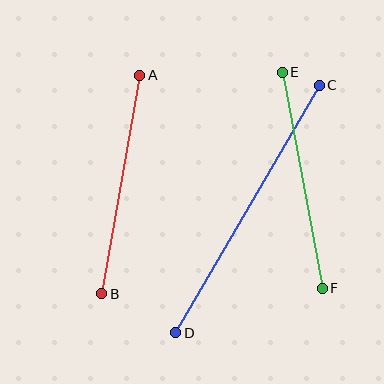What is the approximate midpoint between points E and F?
The midpoint is at approximately (302, 180) pixels.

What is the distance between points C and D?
The distance is approximately 286 pixels.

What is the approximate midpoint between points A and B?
The midpoint is at approximately (121, 185) pixels.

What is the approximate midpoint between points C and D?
The midpoint is at approximately (247, 209) pixels.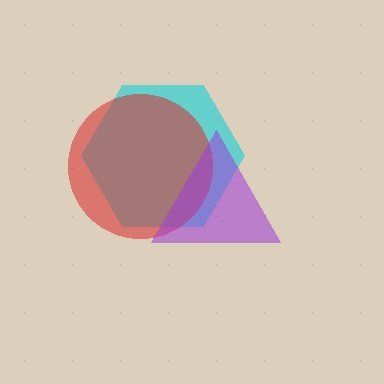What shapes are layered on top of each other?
The layered shapes are: a cyan hexagon, a red circle, a purple triangle.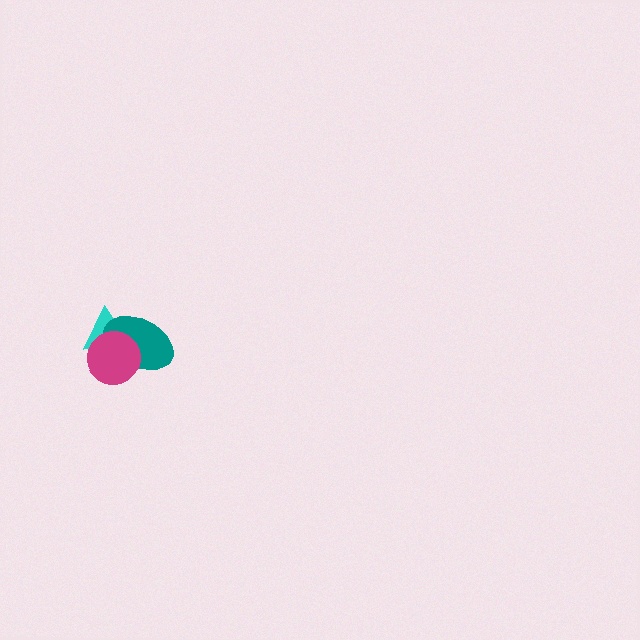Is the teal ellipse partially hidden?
Yes, it is partially covered by another shape.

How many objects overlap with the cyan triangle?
2 objects overlap with the cyan triangle.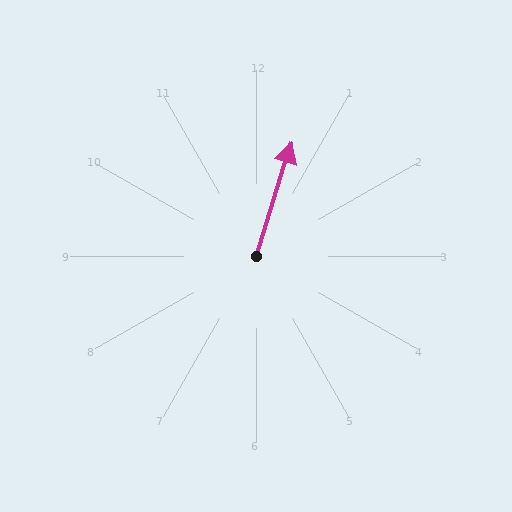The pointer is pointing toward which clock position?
Roughly 1 o'clock.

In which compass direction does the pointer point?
North.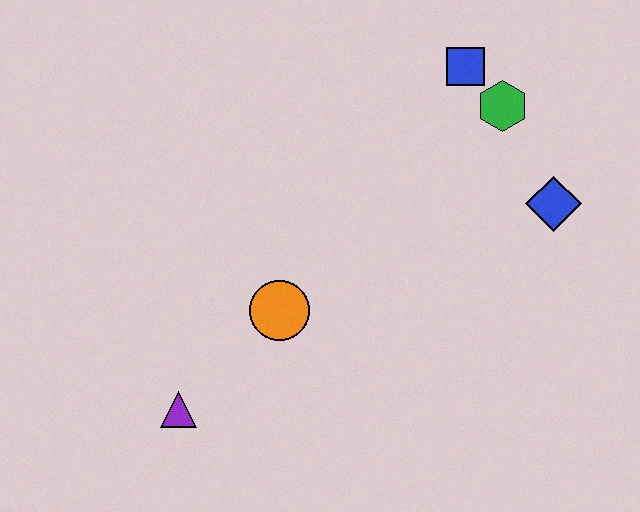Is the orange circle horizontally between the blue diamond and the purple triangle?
Yes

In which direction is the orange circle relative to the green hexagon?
The orange circle is to the left of the green hexagon.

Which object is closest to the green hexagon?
The blue square is closest to the green hexagon.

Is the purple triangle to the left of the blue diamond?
Yes